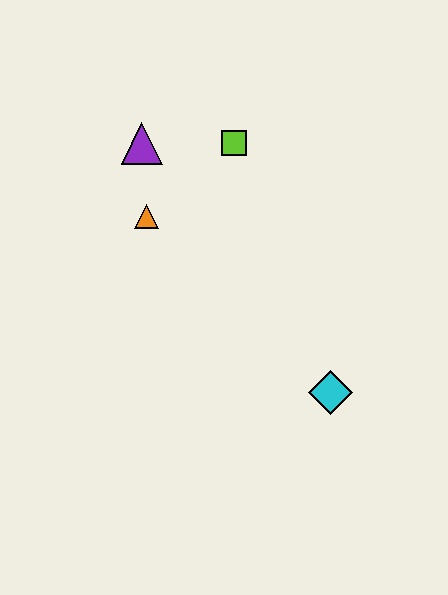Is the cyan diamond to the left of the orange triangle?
No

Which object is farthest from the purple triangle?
The cyan diamond is farthest from the purple triangle.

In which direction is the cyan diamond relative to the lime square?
The cyan diamond is below the lime square.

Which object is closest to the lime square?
The purple triangle is closest to the lime square.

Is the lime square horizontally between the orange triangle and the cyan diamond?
Yes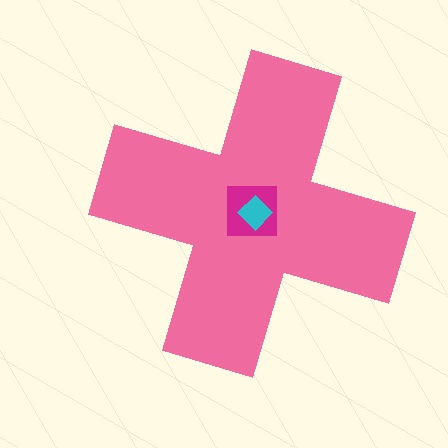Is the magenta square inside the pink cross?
Yes.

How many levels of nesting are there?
3.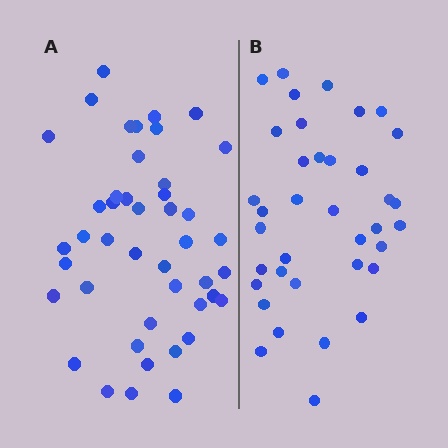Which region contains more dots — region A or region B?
Region A (the left region) has more dots.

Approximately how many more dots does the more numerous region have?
Region A has roughly 8 or so more dots than region B.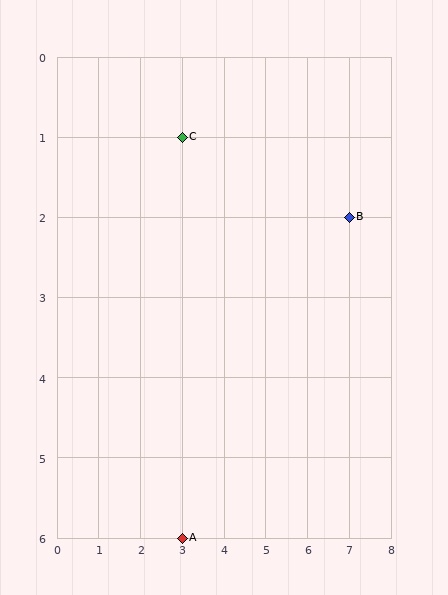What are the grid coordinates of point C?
Point C is at grid coordinates (3, 1).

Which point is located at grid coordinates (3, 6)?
Point A is at (3, 6).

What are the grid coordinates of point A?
Point A is at grid coordinates (3, 6).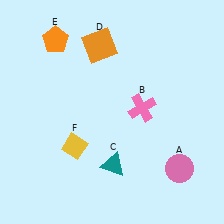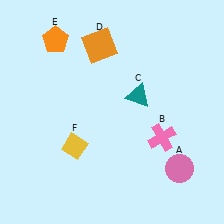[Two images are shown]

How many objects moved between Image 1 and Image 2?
2 objects moved between the two images.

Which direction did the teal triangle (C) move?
The teal triangle (C) moved up.